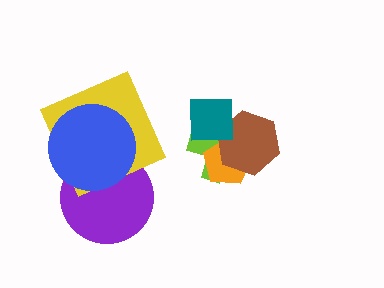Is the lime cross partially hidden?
Yes, it is partially covered by another shape.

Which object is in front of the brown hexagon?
The teal square is in front of the brown hexagon.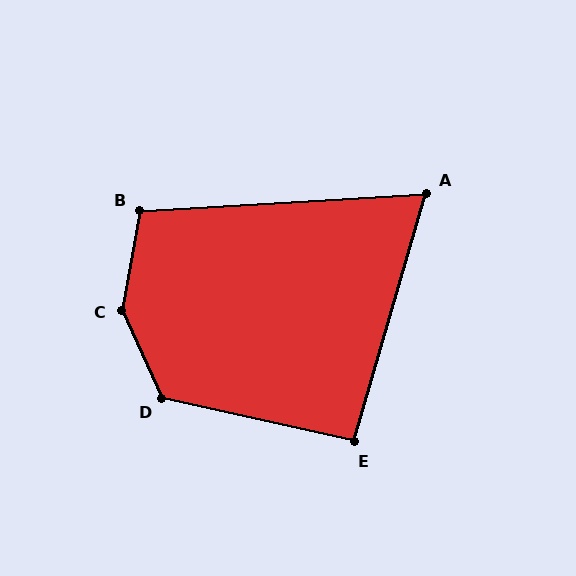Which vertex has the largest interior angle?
C, at approximately 146 degrees.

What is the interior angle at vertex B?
Approximately 103 degrees (obtuse).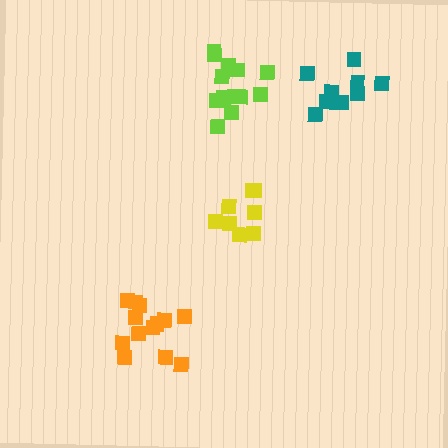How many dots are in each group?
Group 1: 8 dots, Group 2: 13 dots, Group 3: 13 dots, Group 4: 9 dots (43 total).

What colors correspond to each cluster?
The clusters are colored: yellow, lime, orange, teal.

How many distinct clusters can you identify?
There are 4 distinct clusters.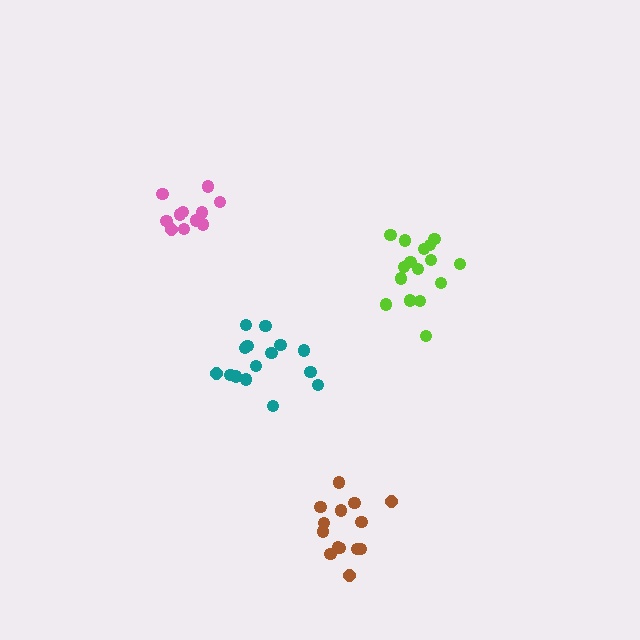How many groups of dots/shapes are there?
There are 4 groups.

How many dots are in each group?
Group 1: 16 dots, Group 2: 11 dots, Group 3: 15 dots, Group 4: 14 dots (56 total).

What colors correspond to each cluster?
The clusters are colored: lime, pink, teal, brown.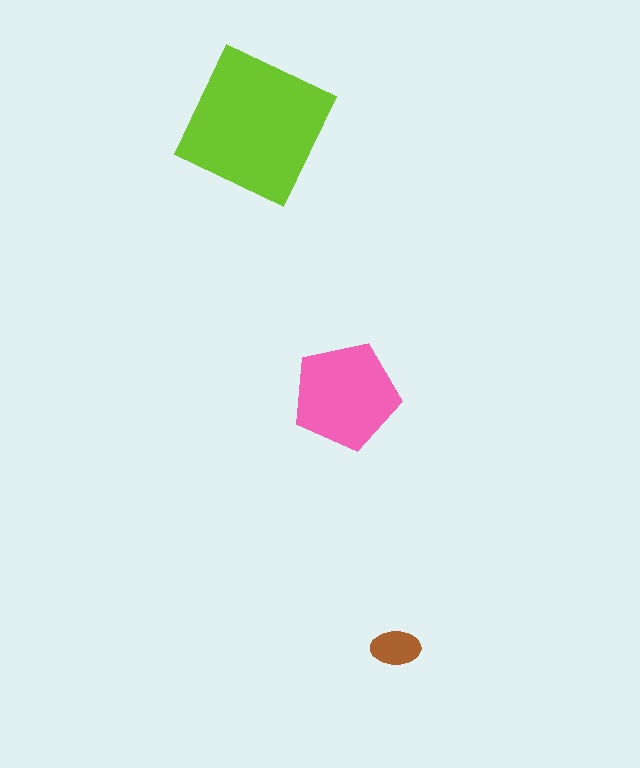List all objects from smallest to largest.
The brown ellipse, the pink pentagon, the lime square.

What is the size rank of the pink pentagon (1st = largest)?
2nd.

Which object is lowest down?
The brown ellipse is bottommost.